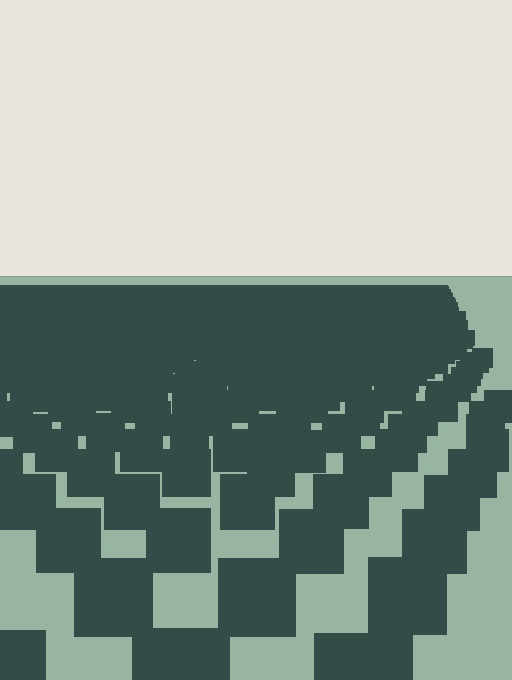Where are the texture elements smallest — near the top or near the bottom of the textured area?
Near the top.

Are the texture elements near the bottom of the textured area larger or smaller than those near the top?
Larger. Near the bottom, elements are closer to the viewer and appear at a bigger on-screen size.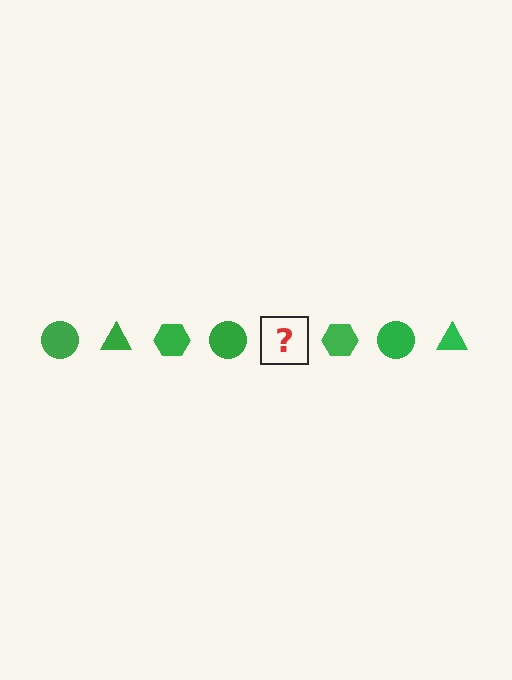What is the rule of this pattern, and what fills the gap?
The rule is that the pattern cycles through circle, triangle, hexagon shapes in green. The gap should be filled with a green triangle.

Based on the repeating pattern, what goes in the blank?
The blank should be a green triangle.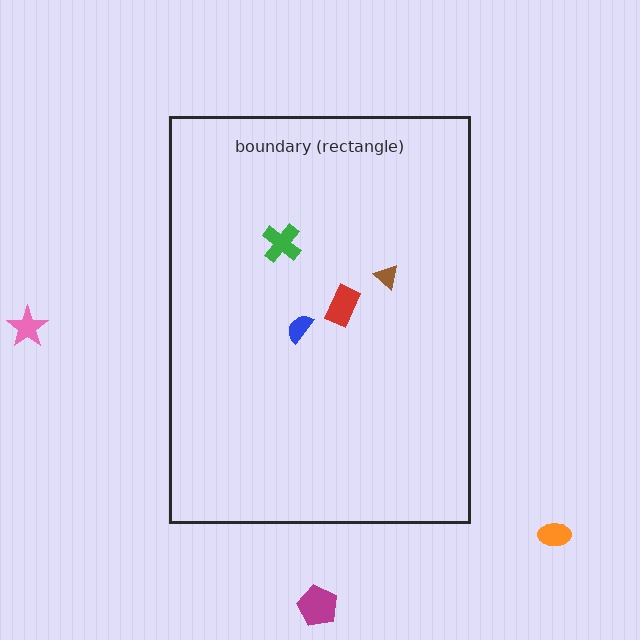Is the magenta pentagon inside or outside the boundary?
Outside.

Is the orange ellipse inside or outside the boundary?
Outside.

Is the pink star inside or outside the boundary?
Outside.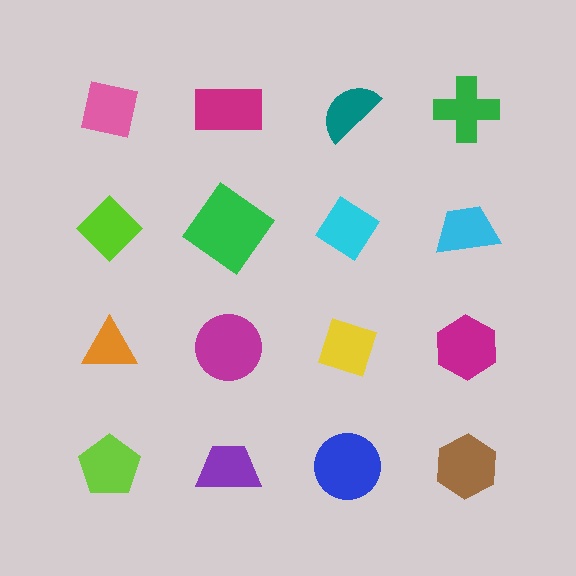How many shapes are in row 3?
4 shapes.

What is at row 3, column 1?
An orange triangle.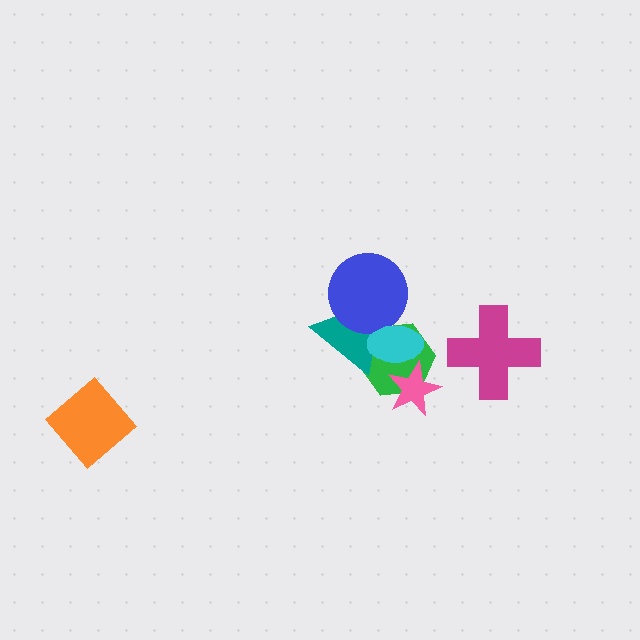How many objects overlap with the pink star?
2 objects overlap with the pink star.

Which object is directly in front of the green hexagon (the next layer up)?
The teal triangle is directly in front of the green hexagon.